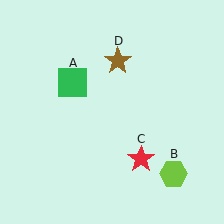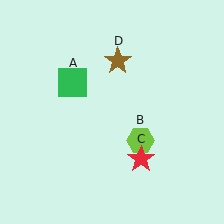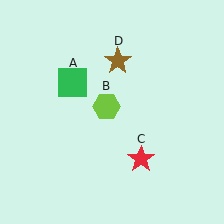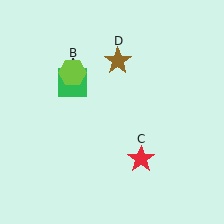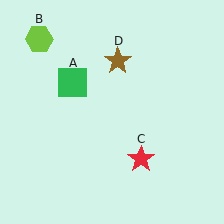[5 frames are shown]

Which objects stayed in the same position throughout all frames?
Green square (object A) and red star (object C) and brown star (object D) remained stationary.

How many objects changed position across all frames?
1 object changed position: lime hexagon (object B).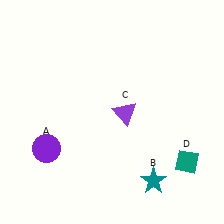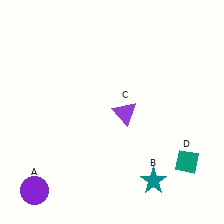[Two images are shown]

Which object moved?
The purple circle (A) moved down.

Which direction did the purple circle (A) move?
The purple circle (A) moved down.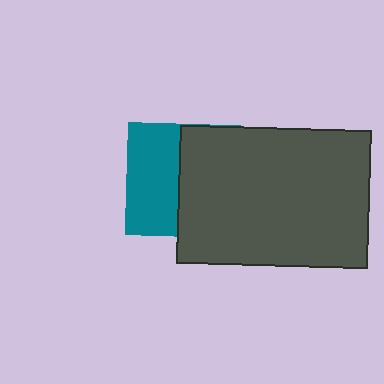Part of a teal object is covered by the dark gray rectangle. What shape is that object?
It is a square.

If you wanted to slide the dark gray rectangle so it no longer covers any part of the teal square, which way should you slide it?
Slide it right — that is the most direct way to separate the two shapes.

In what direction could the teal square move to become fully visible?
The teal square could move left. That would shift it out from behind the dark gray rectangle entirely.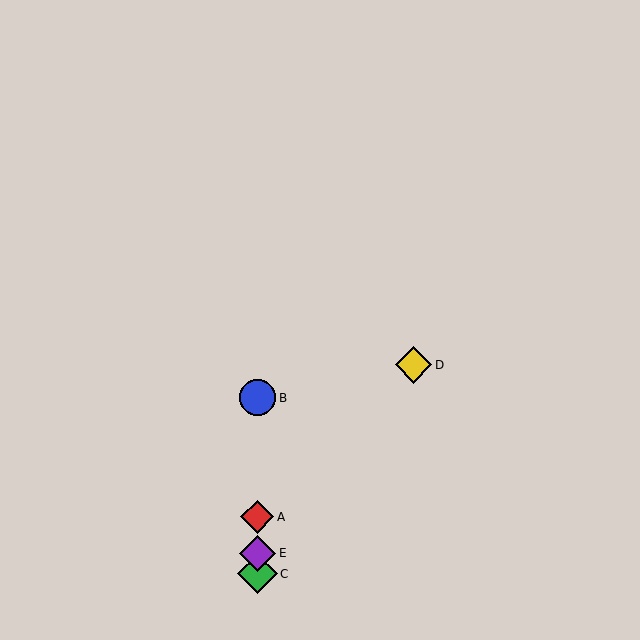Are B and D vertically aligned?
No, B is at x≈257 and D is at x≈413.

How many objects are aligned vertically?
4 objects (A, B, C, E) are aligned vertically.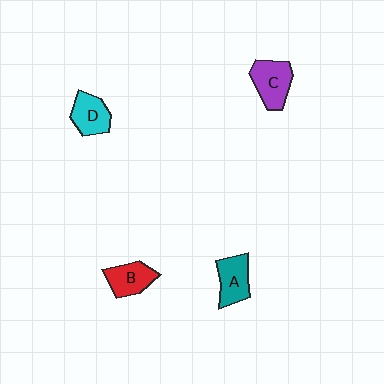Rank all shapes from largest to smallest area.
From largest to smallest: C (purple), A (teal), B (red), D (cyan).